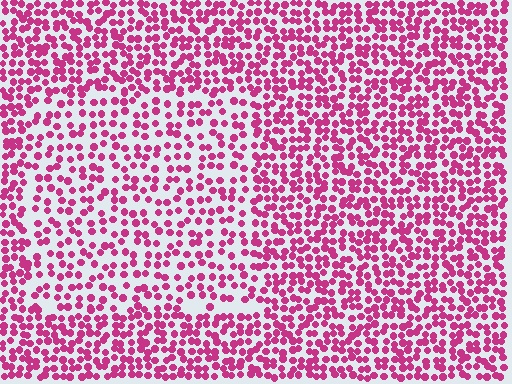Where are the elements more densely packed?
The elements are more densely packed outside the rectangle boundary.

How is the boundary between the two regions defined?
The boundary is defined by a change in element density (approximately 1.6x ratio). All elements are the same color, size, and shape.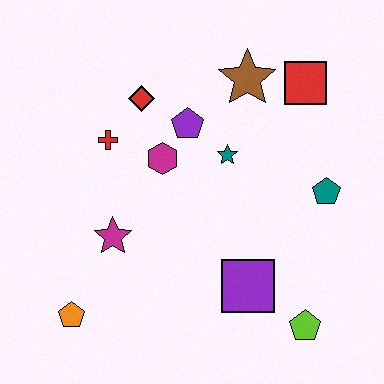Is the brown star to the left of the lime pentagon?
Yes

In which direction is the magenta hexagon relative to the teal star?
The magenta hexagon is to the left of the teal star.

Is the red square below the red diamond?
No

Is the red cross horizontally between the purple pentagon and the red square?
No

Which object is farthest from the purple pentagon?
The lime pentagon is farthest from the purple pentagon.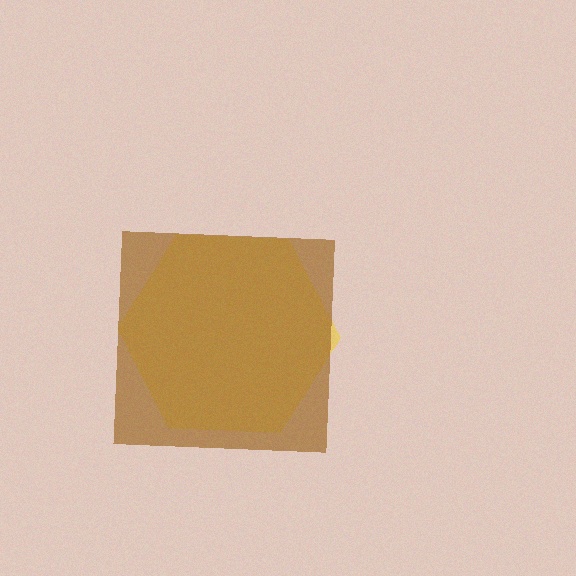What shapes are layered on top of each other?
The layered shapes are: a yellow hexagon, a brown square.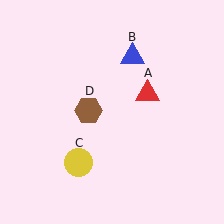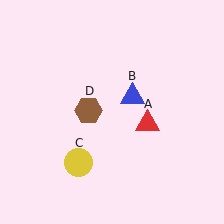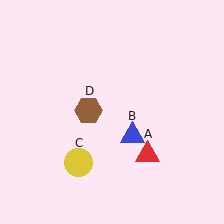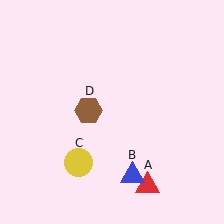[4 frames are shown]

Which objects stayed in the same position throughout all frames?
Yellow circle (object C) and brown hexagon (object D) remained stationary.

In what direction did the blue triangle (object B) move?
The blue triangle (object B) moved down.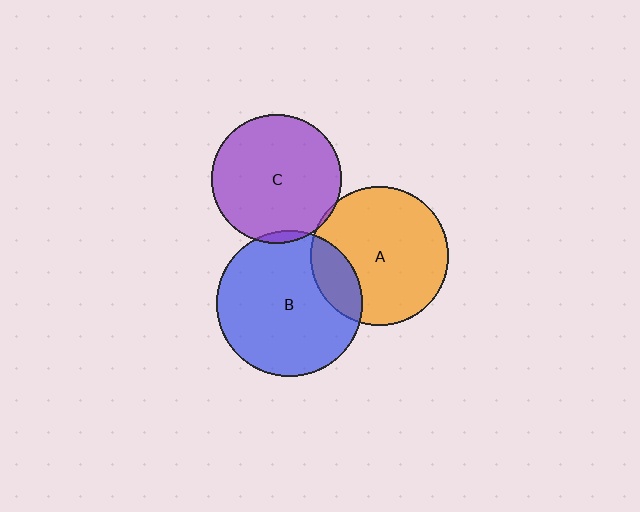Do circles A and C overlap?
Yes.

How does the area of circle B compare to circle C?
Approximately 1.3 times.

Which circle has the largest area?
Circle B (blue).